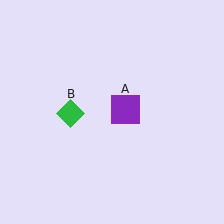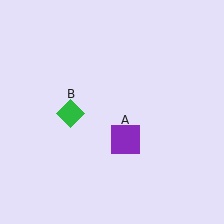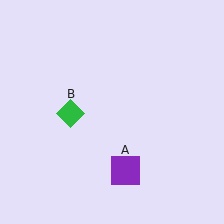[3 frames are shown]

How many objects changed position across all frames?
1 object changed position: purple square (object A).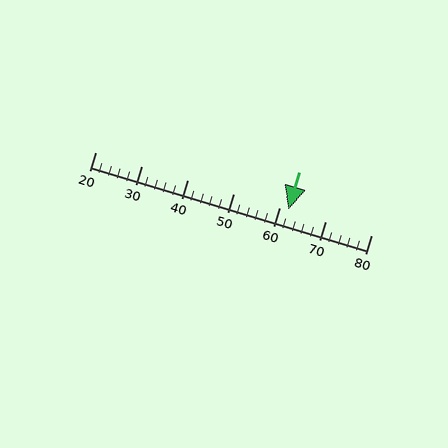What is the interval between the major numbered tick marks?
The major tick marks are spaced 10 units apart.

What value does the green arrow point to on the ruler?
The green arrow points to approximately 62.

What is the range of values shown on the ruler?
The ruler shows values from 20 to 80.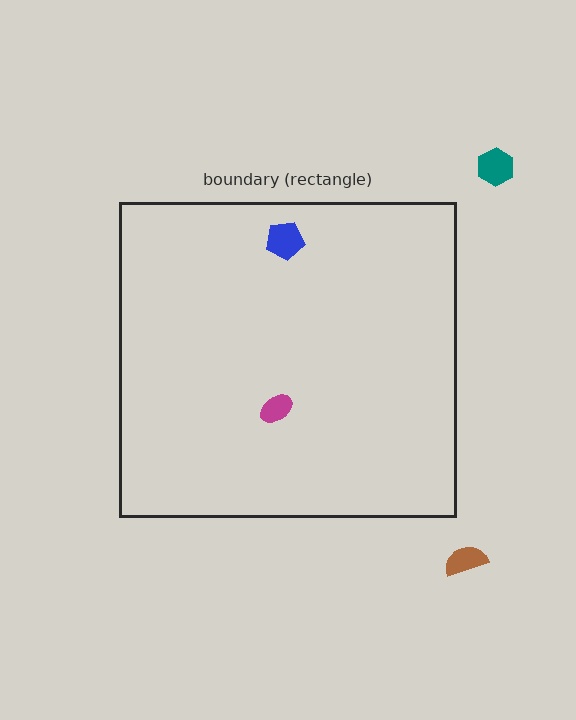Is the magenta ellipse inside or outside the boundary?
Inside.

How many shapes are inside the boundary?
2 inside, 2 outside.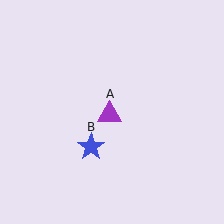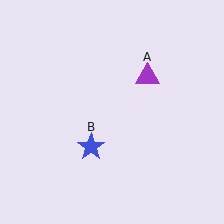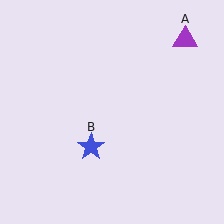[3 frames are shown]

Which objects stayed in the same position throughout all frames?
Blue star (object B) remained stationary.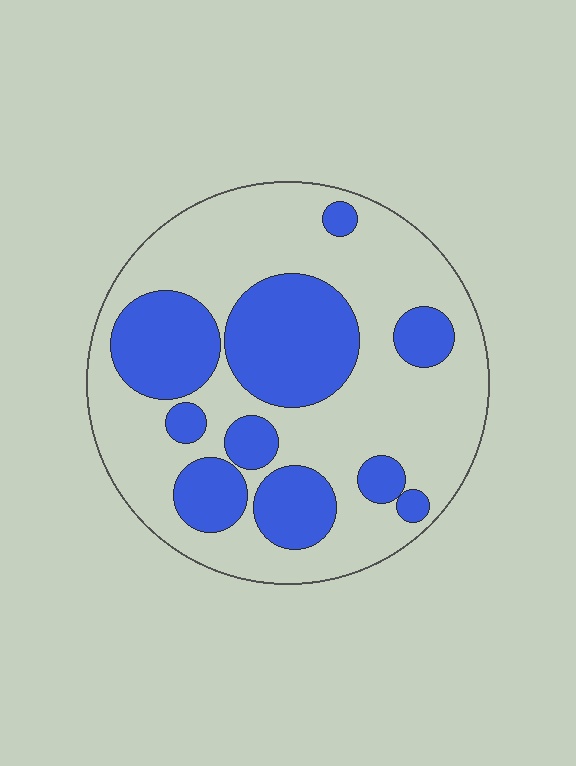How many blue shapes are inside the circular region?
10.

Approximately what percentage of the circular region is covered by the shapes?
Approximately 35%.